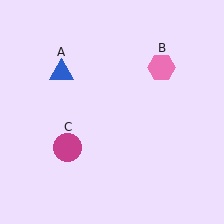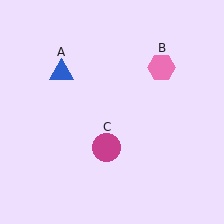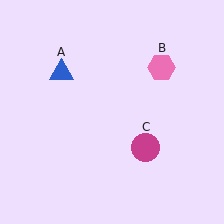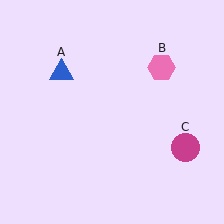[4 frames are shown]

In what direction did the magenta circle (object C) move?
The magenta circle (object C) moved right.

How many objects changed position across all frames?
1 object changed position: magenta circle (object C).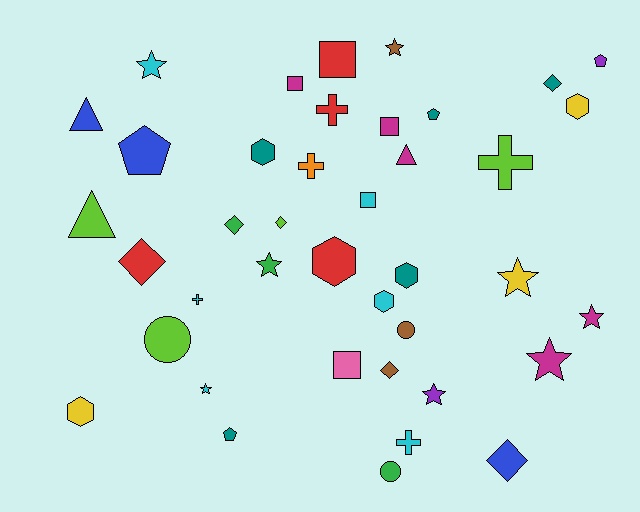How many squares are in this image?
There are 5 squares.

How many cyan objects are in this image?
There are 6 cyan objects.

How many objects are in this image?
There are 40 objects.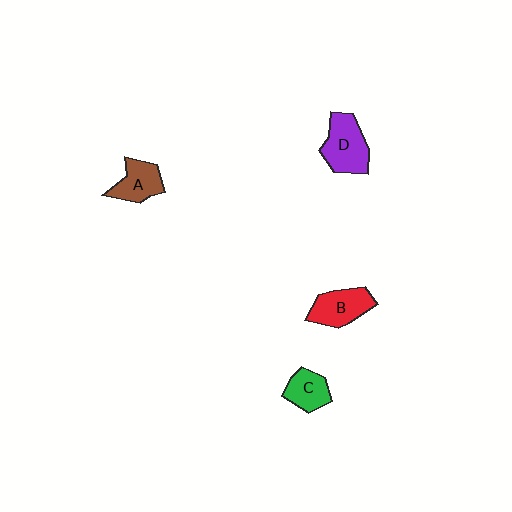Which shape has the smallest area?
Shape C (green).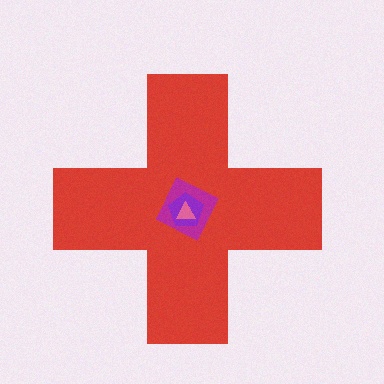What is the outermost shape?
The red cross.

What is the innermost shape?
The pink triangle.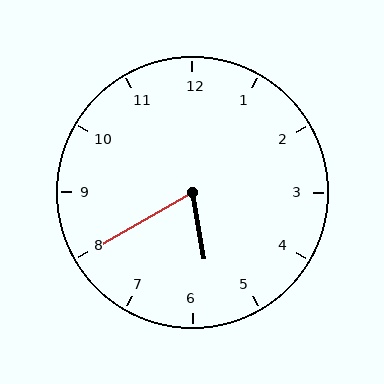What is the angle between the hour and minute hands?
Approximately 70 degrees.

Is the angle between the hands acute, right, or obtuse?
It is acute.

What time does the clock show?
5:40.